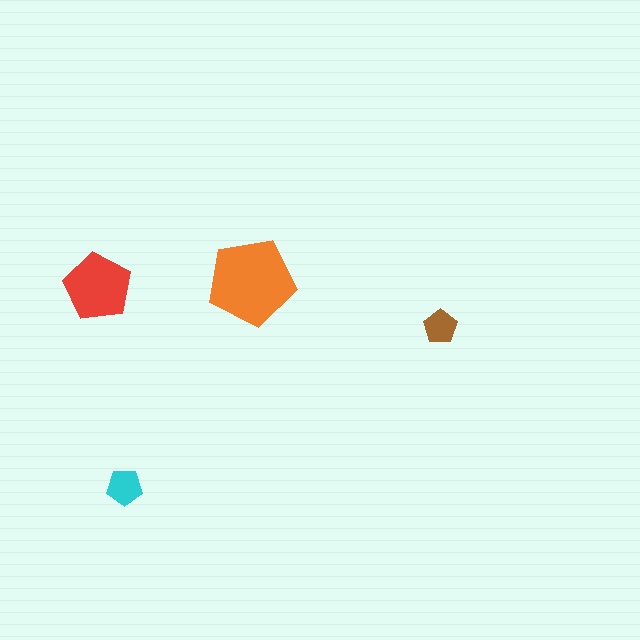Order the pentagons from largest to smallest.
the orange one, the red one, the cyan one, the brown one.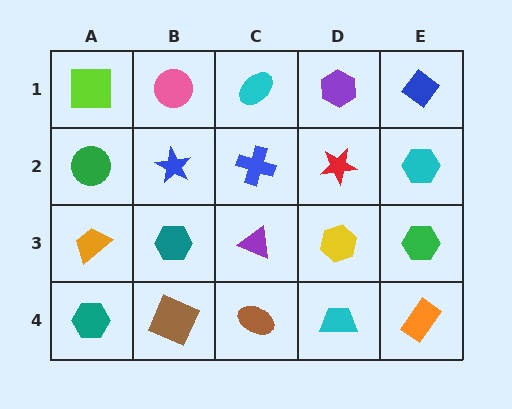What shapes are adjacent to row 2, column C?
A cyan ellipse (row 1, column C), a purple triangle (row 3, column C), a blue star (row 2, column B), a red star (row 2, column D).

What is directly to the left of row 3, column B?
An orange trapezoid.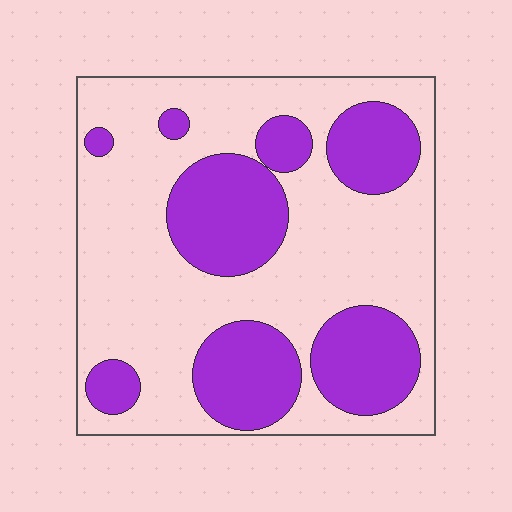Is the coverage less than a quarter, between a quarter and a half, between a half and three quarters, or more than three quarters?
Between a quarter and a half.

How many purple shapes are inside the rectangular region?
8.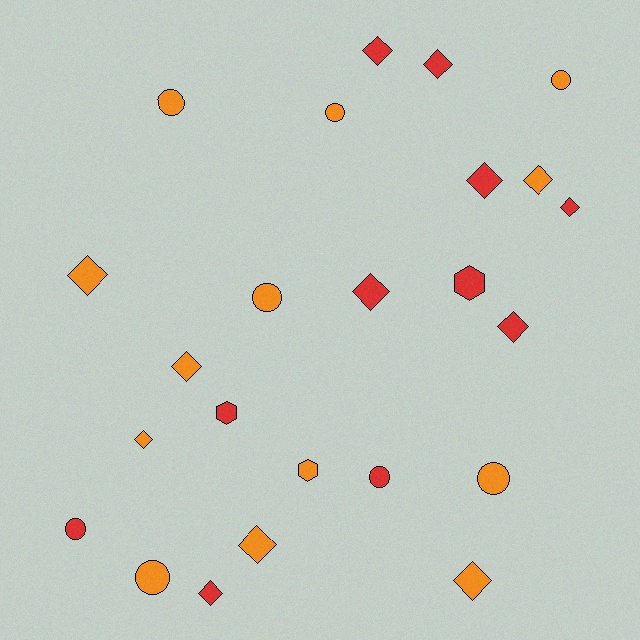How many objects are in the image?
There are 24 objects.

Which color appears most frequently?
Orange, with 13 objects.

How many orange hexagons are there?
There is 1 orange hexagon.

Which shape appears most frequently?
Diamond, with 13 objects.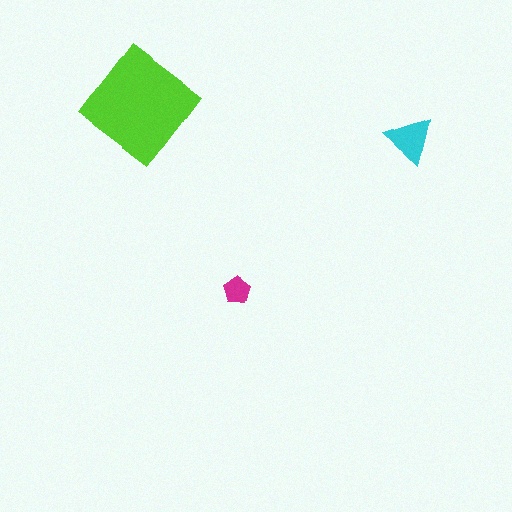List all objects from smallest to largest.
The magenta pentagon, the cyan triangle, the lime diamond.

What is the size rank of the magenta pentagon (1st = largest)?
3rd.